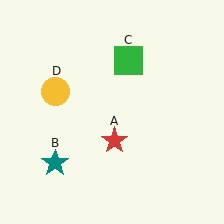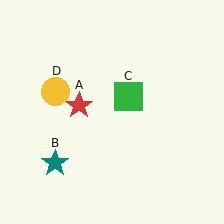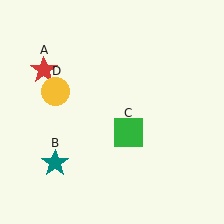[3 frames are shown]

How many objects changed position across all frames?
2 objects changed position: red star (object A), green square (object C).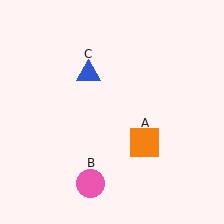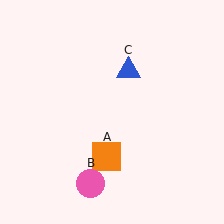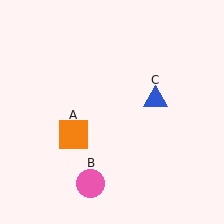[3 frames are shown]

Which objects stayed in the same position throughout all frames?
Pink circle (object B) remained stationary.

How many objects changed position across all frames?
2 objects changed position: orange square (object A), blue triangle (object C).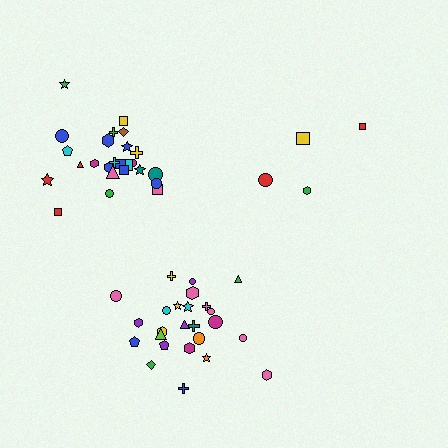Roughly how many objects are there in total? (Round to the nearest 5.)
Roughly 55 objects in total.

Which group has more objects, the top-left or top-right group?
The top-left group.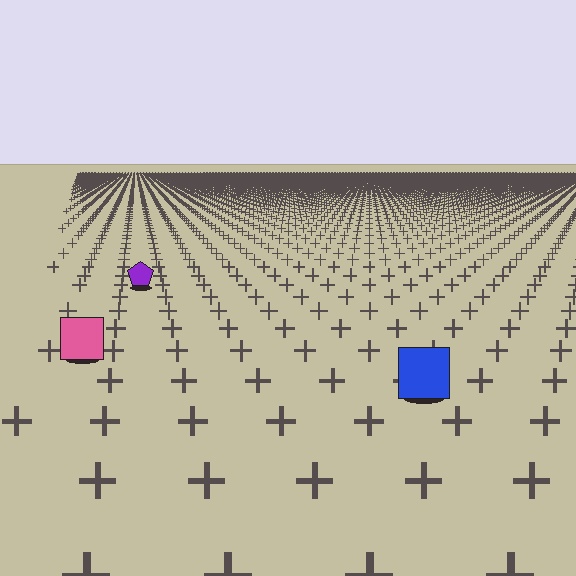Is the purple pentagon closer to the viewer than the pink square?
No. The pink square is closer — you can tell from the texture gradient: the ground texture is coarser near it.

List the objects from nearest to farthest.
From nearest to farthest: the blue square, the pink square, the purple pentagon.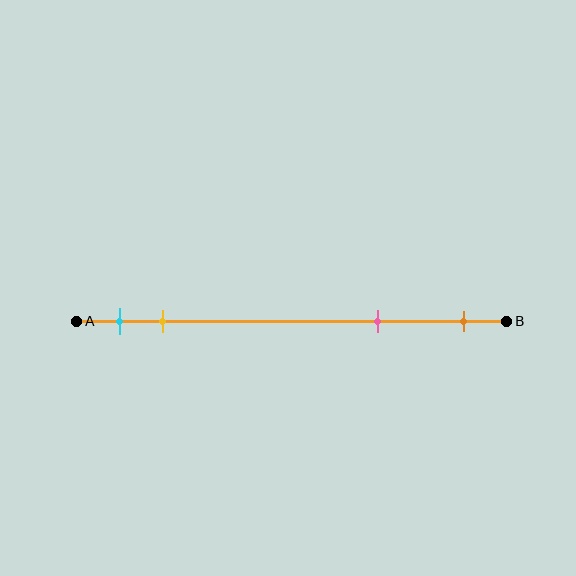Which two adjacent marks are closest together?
The cyan and yellow marks are the closest adjacent pair.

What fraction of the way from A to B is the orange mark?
The orange mark is approximately 90% (0.9) of the way from A to B.